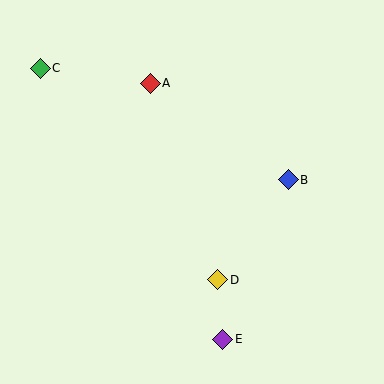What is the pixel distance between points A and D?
The distance between A and D is 208 pixels.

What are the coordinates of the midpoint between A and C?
The midpoint between A and C is at (95, 76).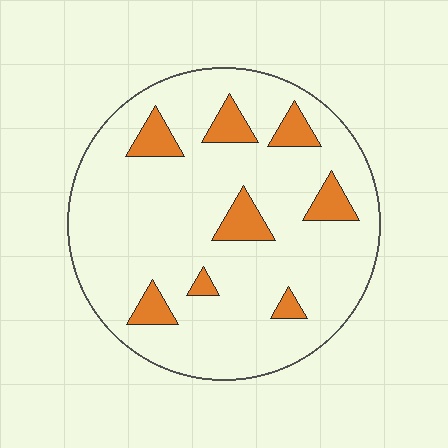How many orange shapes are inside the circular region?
8.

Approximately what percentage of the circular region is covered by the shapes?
Approximately 15%.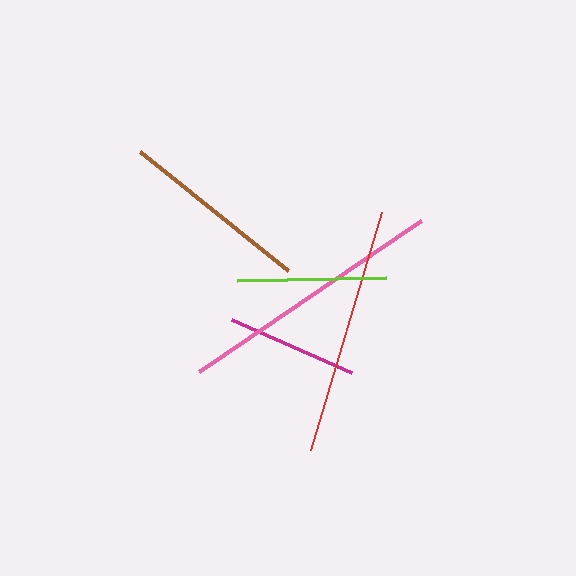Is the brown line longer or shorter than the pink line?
The pink line is longer than the brown line.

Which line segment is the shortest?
The magenta line is the shortest at approximately 131 pixels.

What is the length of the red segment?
The red segment is approximately 248 pixels long.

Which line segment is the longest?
The pink line is the longest at approximately 269 pixels.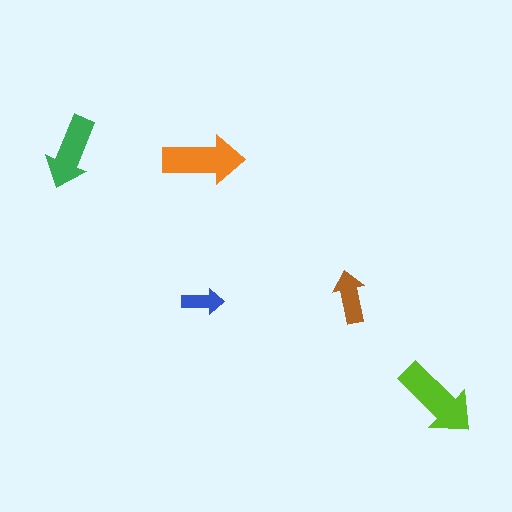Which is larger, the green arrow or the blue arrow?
The green one.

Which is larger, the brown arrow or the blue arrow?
The brown one.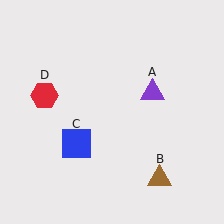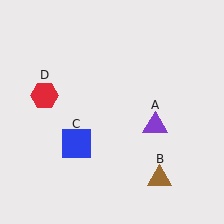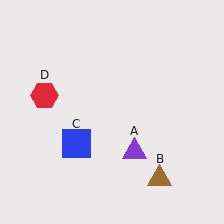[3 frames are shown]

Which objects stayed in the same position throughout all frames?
Brown triangle (object B) and blue square (object C) and red hexagon (object D) remained stationary.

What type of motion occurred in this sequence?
The purple triangle (object A) rotated clockwise around the center of the scene.